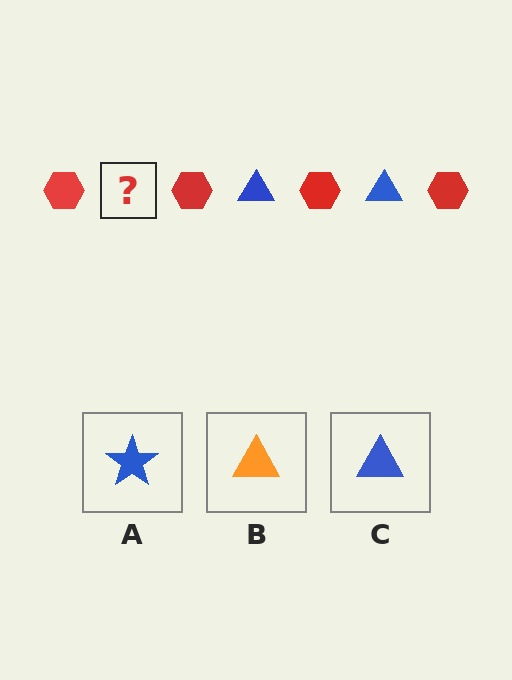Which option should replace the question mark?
Option C.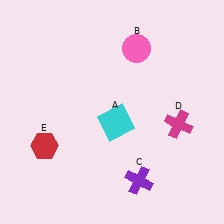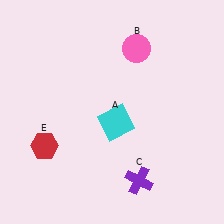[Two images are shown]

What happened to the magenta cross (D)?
The magenta cross (D) was removed in Image 2. It was in the bottom-right area of Image 1.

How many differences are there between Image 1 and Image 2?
There is 1 difference between the two images.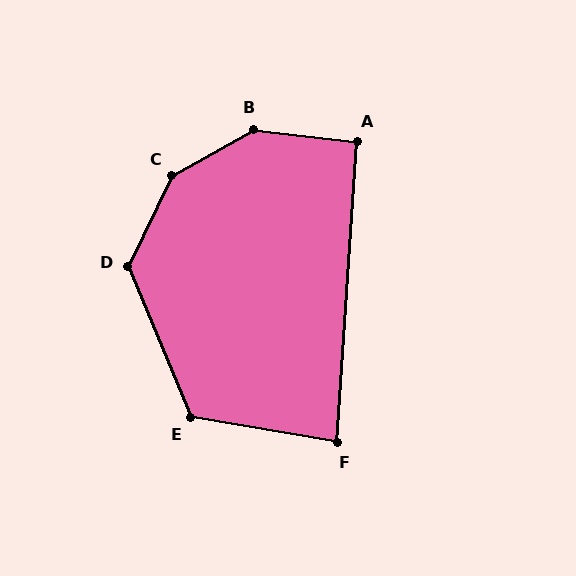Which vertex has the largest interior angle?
C, at approximately 145 degrees.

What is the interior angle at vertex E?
Approximately 122 degrees (obtuse).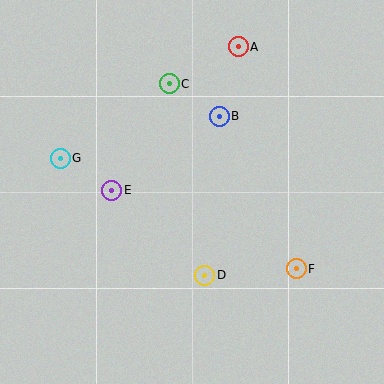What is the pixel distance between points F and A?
The distance between F and A is 229 pixels.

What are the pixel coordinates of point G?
Point G is at (60, 158).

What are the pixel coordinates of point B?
Point B is at (219, 116).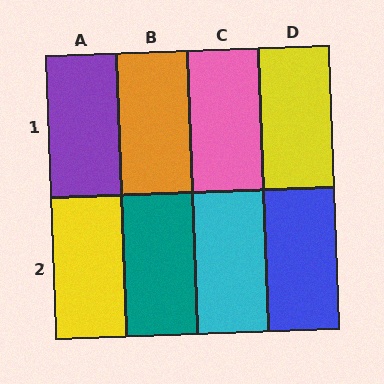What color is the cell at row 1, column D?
Yellow.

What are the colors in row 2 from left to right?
Yellow, teal, cyan, blue.